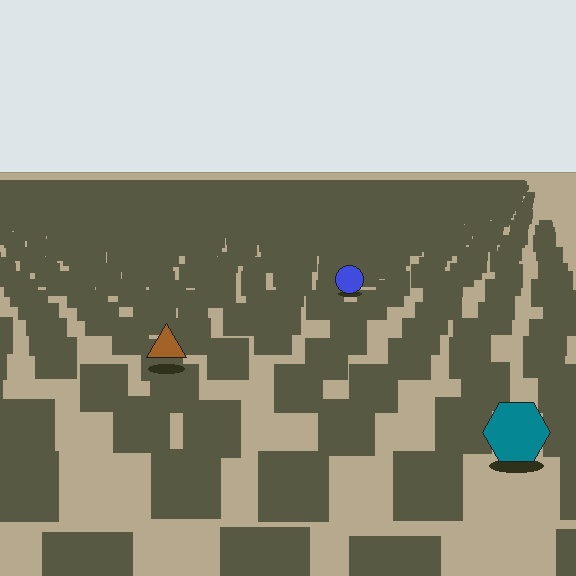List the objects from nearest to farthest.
From nearest to farthest: the teal hexagon, the brown triangle, the blue circle.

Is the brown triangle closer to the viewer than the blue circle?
Yes. The brown triangle is closer — you can tell from the texture gradient: the ground texture is coarser near it.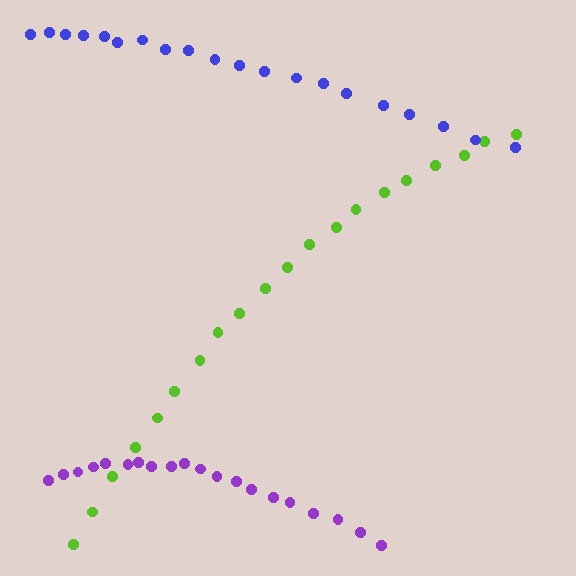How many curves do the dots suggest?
There are 3 distinct paths.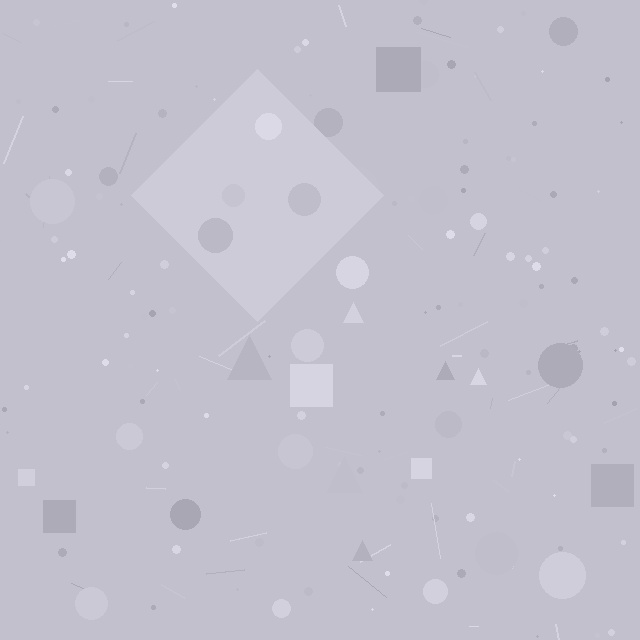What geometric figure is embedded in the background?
A diamond is embedded in the background.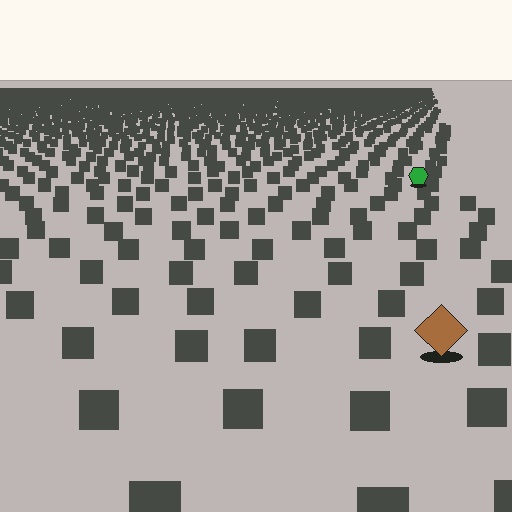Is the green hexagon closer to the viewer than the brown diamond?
No. The brown diamond is closer — you can tell from the texture gradient: the ground texture is coarser near it.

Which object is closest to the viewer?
The brown diamond is closest. The texture marks near it are larger and more spread out.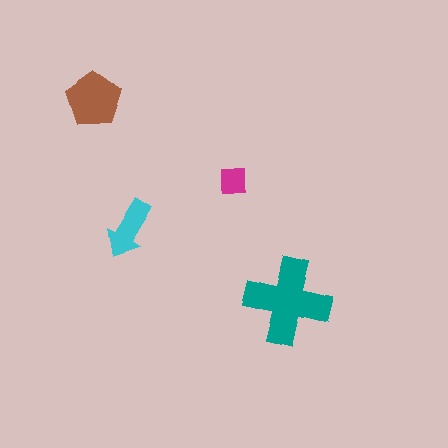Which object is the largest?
The teal cross.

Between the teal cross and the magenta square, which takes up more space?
The teal cross.